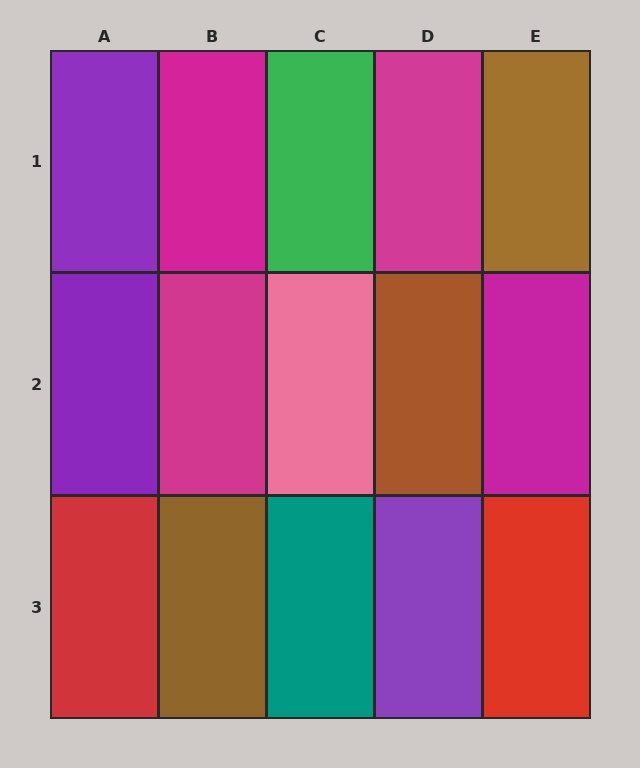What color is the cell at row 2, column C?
Pink.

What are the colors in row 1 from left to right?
Purple, magenta, green, magenta, brown.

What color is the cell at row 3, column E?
Red.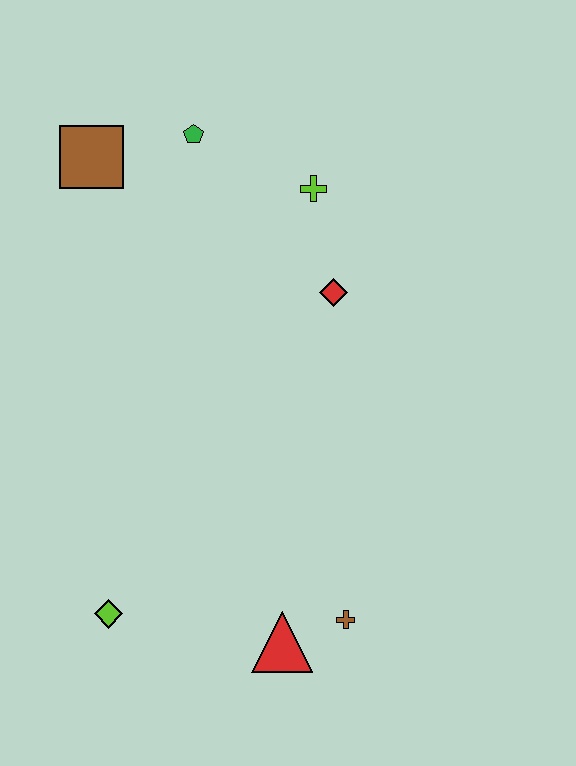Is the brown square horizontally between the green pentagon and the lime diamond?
No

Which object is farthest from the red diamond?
The lime diamond is farthest from the red diamond.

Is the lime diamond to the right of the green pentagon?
No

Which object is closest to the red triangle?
The brown cross is closest to the red triangle.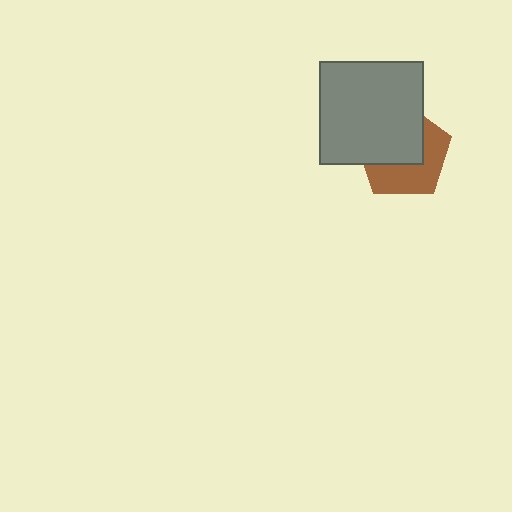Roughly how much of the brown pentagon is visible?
About half of it is visible (roughly 47%).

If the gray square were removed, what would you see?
You would see the complete brown pentagon.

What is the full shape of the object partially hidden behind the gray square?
The partially hidden object is a brown pentagon.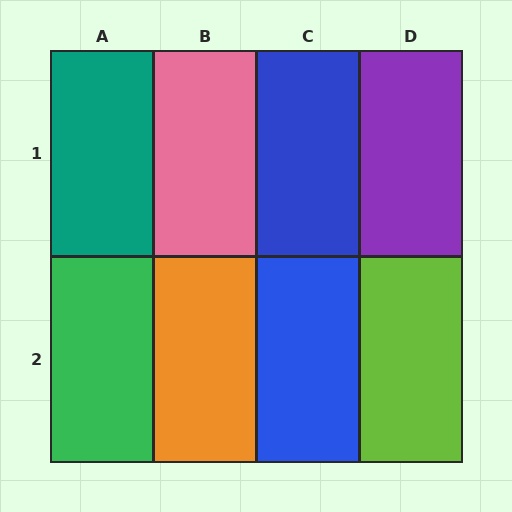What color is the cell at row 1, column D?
Purple.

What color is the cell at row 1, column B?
Pink.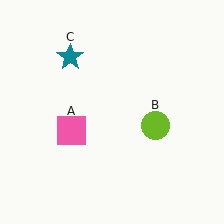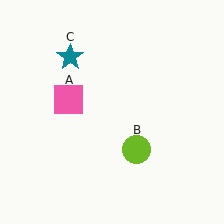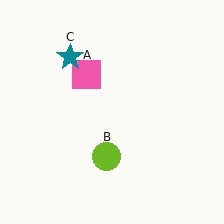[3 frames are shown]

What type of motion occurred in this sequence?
The pink square (object A), lime circle (object B) rotated clockwise around the center of the scene.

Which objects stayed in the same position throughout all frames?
Teal star (object C) remained stationary.